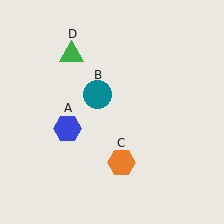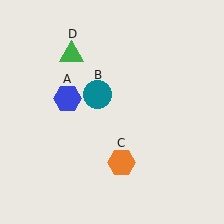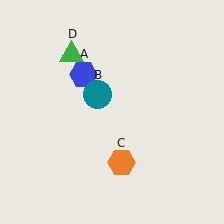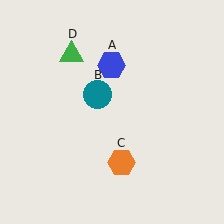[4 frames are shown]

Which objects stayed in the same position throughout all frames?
Teal circle (object B) and orange hexagon (object C) and green triangle (object D) remained stationary.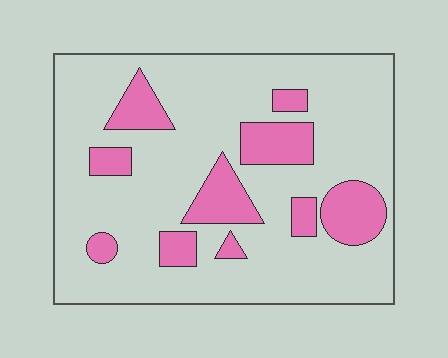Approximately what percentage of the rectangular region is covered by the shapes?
Approximately 20%.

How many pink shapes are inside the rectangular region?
10.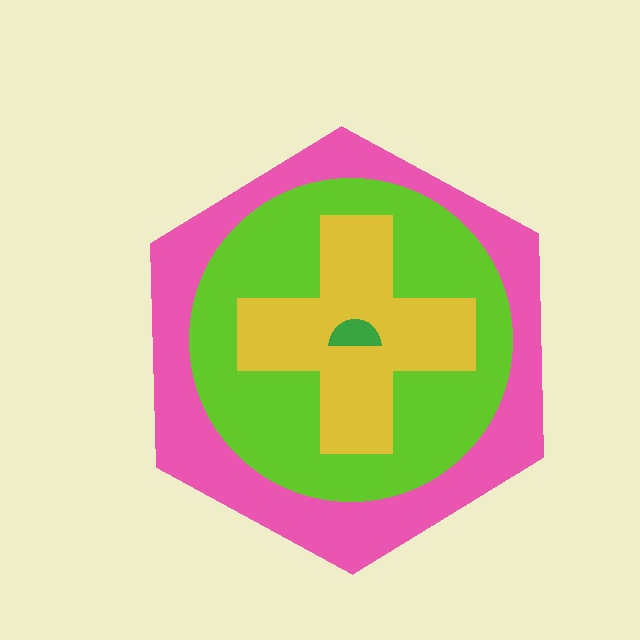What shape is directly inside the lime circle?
The yellow cross.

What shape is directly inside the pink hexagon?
The lime circle.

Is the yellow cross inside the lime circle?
Yes.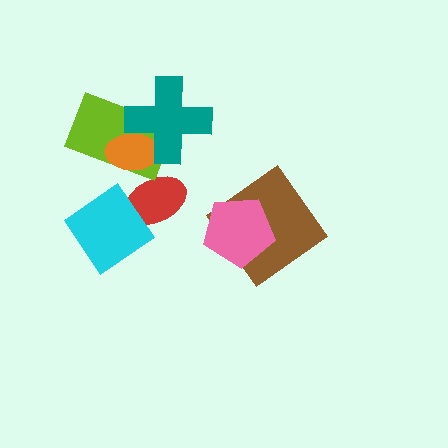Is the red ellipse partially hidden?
Yes, it is partially covered by another shape.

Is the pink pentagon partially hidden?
No, no other shape covers it.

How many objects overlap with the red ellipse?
2 objects overlap with the red ellipse.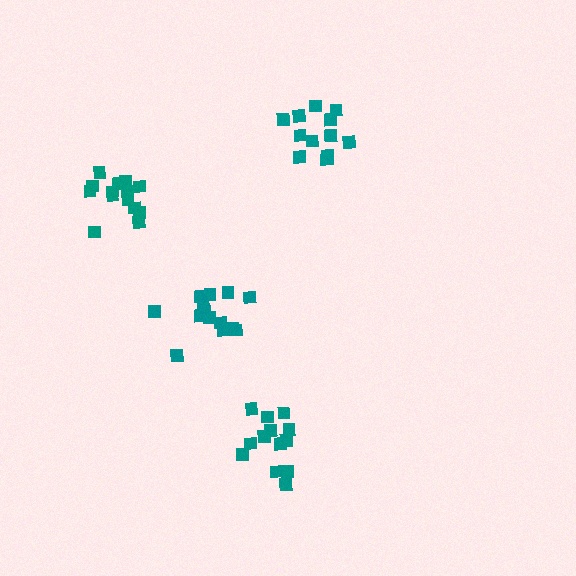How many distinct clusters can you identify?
There are 4 distinct clusters.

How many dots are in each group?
Group 1: 13 dots, Group 2: 13 dots, Group 3: 14 dots, Group 4: 14 dots (54 total).